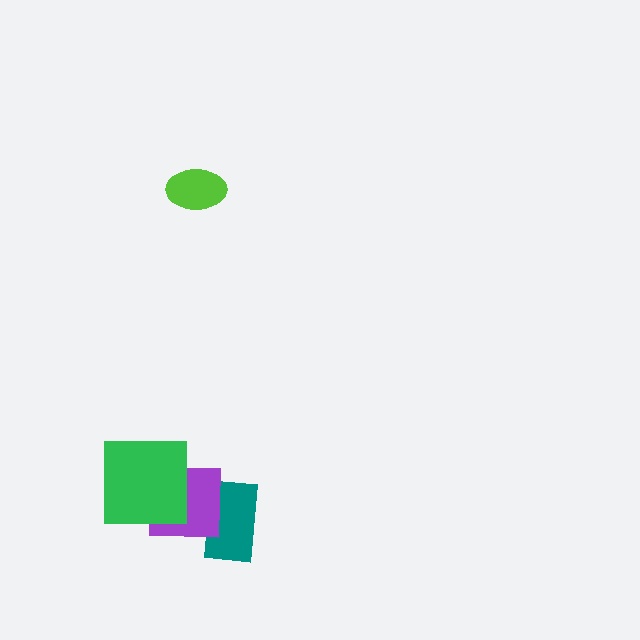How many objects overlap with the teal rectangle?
1 object overlaps with the teal rectangle.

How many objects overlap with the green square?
1 object overlaps with the green square.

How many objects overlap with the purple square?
2 objects overlap with the purple square.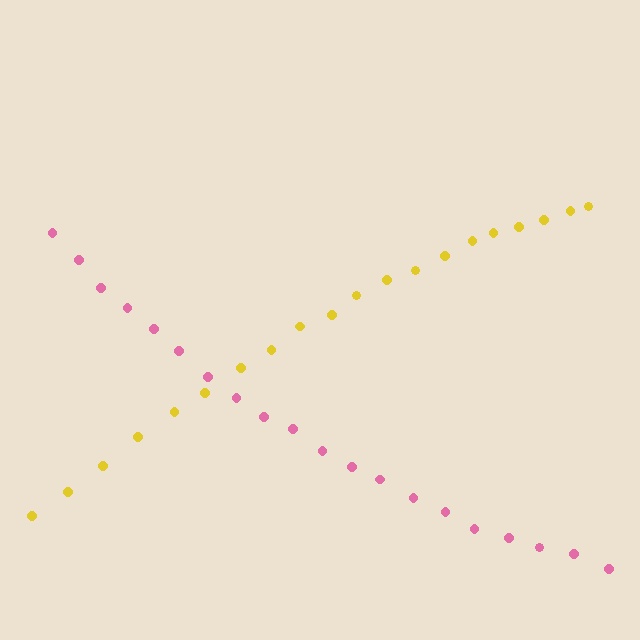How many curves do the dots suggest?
There are 2 distinct paths.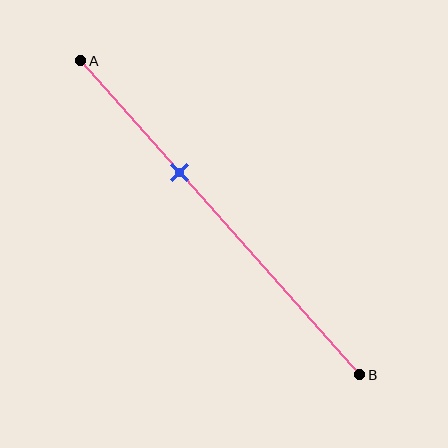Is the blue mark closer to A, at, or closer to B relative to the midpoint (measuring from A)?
The blue mark is closer to point A than the midpoint of segment AB.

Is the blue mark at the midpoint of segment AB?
No, the mark is at about 35% from A, not at the 50% midpoint.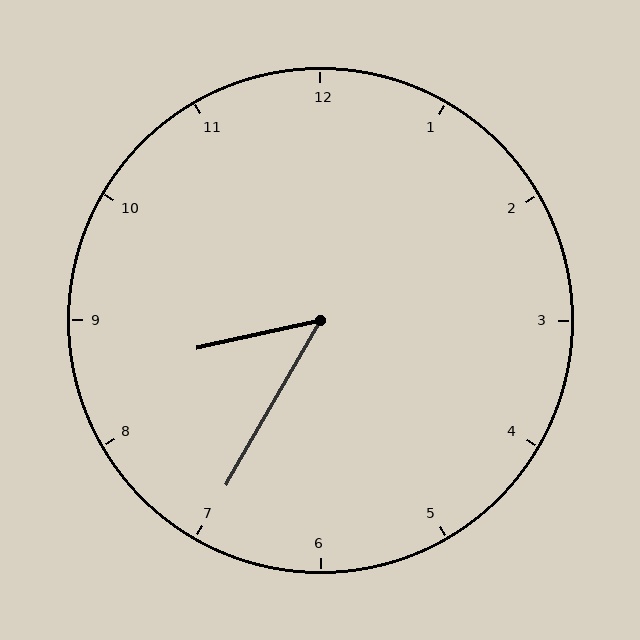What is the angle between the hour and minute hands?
Approximately 48 degrees.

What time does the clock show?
8:35.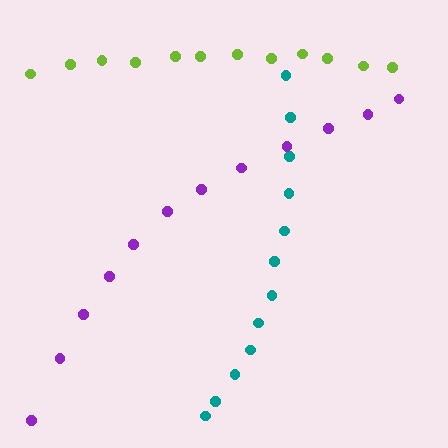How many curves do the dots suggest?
There are 3 distinct paths.